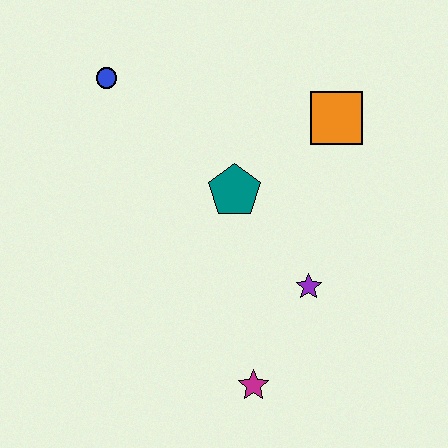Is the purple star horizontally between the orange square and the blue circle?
Yes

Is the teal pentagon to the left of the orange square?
Yes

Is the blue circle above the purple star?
Yes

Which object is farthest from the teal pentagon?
The magenta star is farthest from the teal pentagon.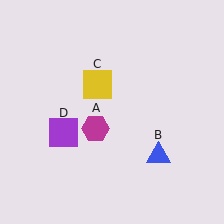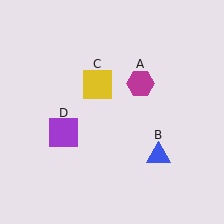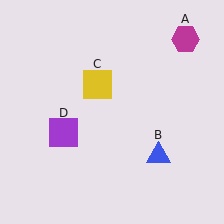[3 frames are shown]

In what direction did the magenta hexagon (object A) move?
The magenta hexagon (object A) moved up and to the right.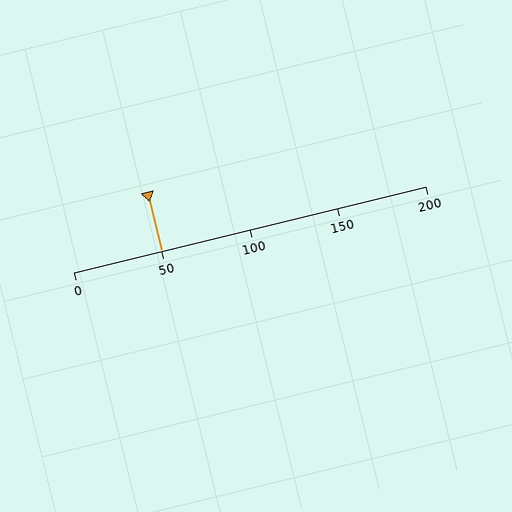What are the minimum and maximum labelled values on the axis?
The axis runs from 0 to 200.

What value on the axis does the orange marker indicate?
The marker indicates approximately 50.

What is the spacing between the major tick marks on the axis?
The major ticks are spaced 50 apart.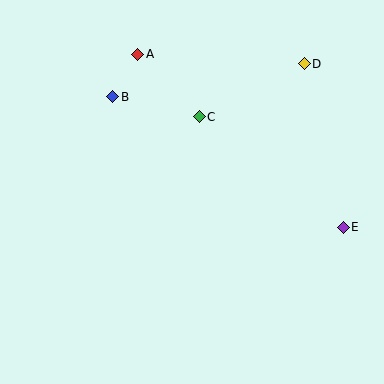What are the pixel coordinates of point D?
Point D is at (304, 64).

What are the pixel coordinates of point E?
Point E is at (343, 227).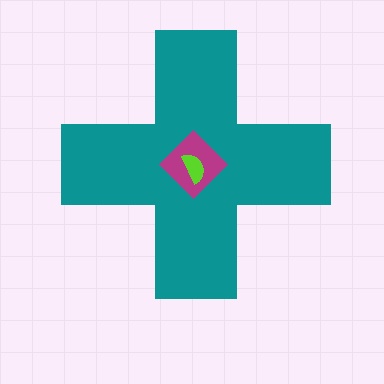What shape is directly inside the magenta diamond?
The lime semicircle.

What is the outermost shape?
The teal cross.